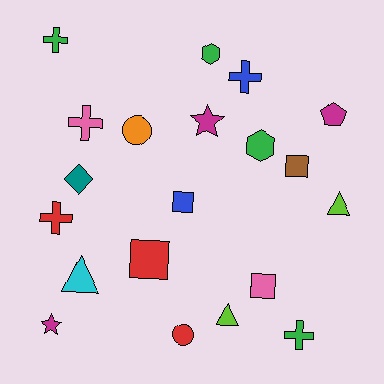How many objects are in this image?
There are 20 objects.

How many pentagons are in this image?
There is 1 pentagon.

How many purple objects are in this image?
There are no purple objects.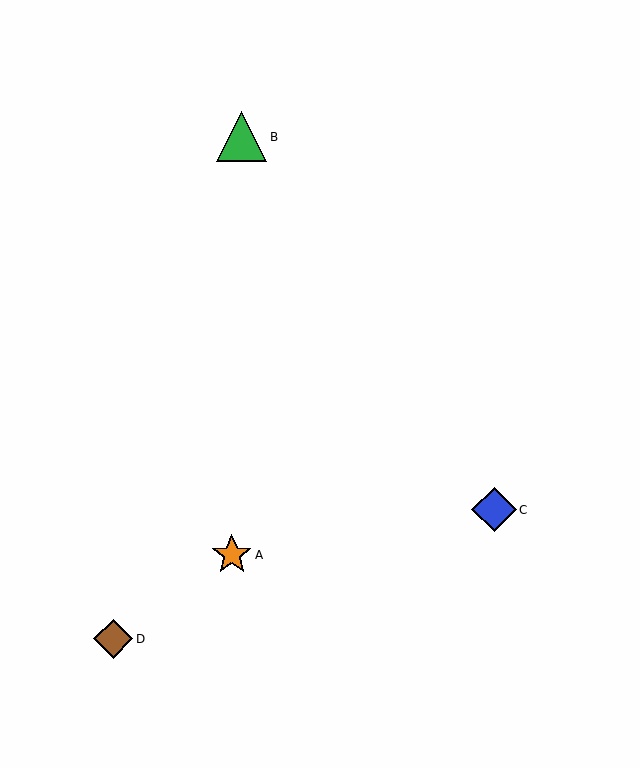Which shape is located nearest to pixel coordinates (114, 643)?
The brown diamond (labeled D) at (113, 639) is nearest to that location.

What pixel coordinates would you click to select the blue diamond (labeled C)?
Click at (494, 510) to select the blue diamond C.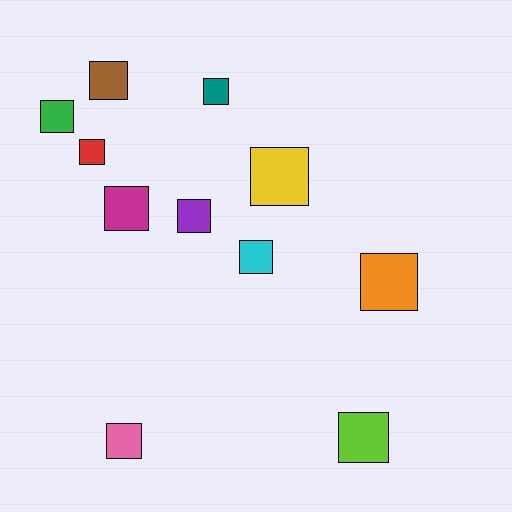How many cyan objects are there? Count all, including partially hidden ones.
There is 1 cyan object.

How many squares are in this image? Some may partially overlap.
There are 11 squares.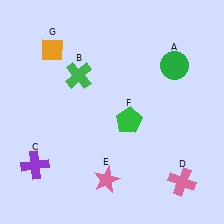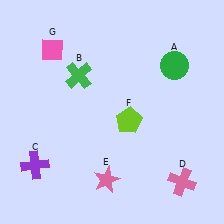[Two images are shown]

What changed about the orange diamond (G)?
In Image 1, G is orange. In Image 2, it changed to pink.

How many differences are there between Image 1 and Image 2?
There are 2 differences between the two images.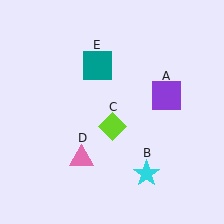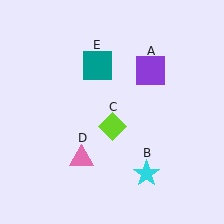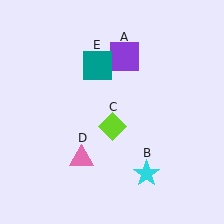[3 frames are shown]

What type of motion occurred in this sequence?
The purple square (object A) rotated counterclockwise around the center of the scene.